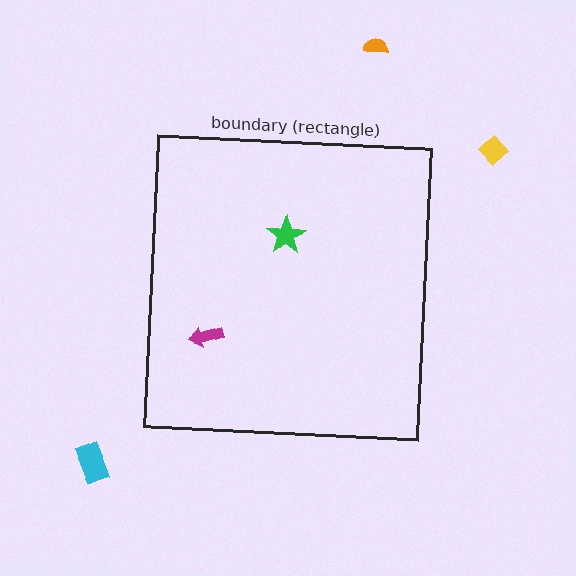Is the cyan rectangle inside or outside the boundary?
Outside.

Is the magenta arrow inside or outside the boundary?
Inside.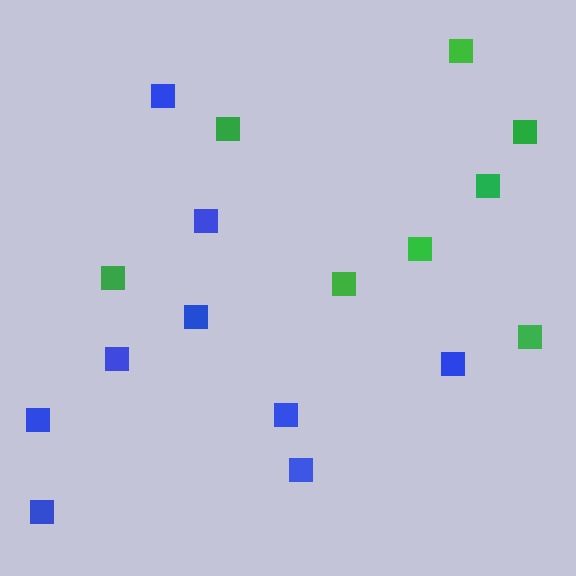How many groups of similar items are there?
There are 2 groups: one group of blue squares (9) and one group of green squares (8).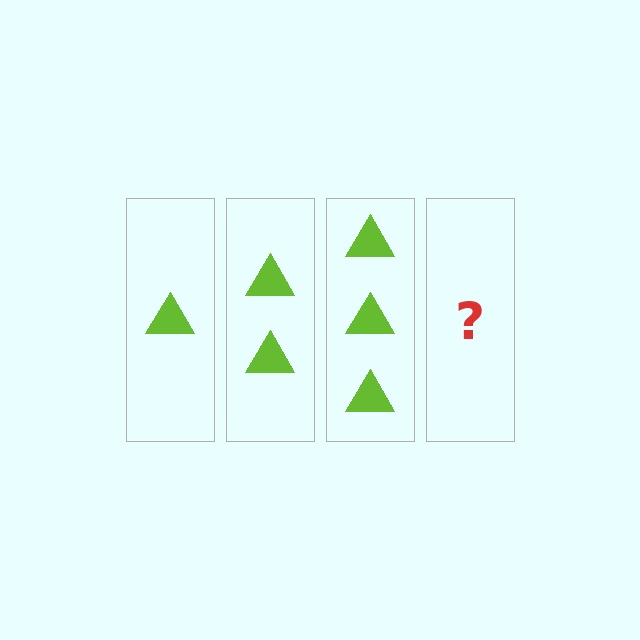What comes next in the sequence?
The next element should be 4 triangles.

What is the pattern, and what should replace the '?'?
The pattern is that each step adds one more triangle. The '?' should be 4 triangles.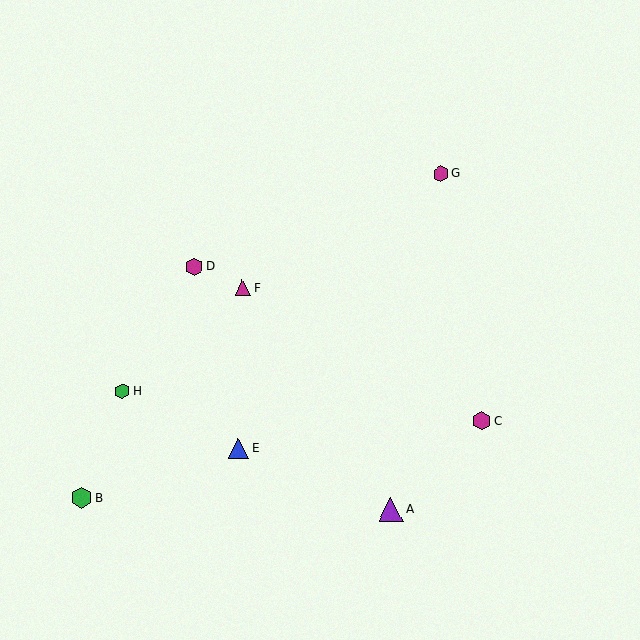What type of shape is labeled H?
Shape H is a green hexagon.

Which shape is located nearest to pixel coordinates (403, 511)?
The purple triangle (labeled A) at (391, 510) is nearest to that location.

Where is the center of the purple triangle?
The center of the purple triangle is at (391, 510).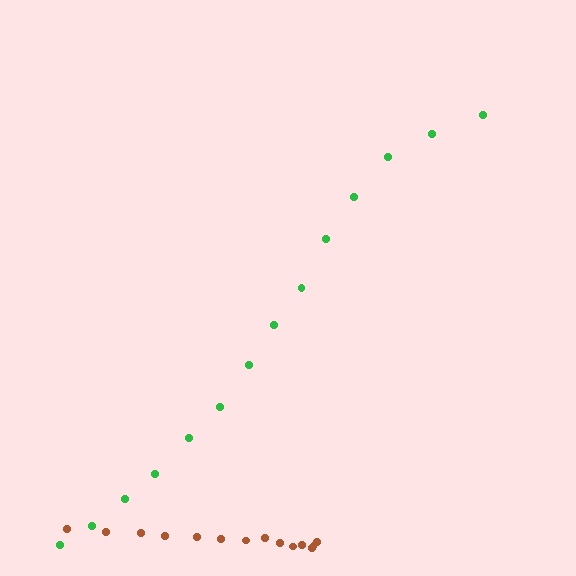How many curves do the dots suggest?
There are 2 distinct paths.